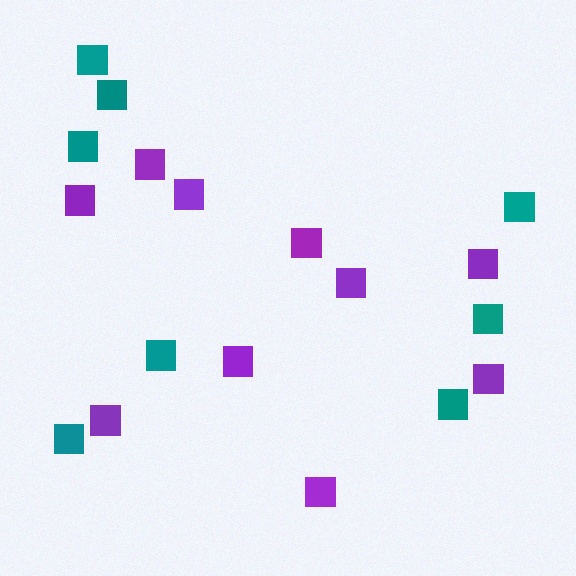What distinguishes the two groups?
There are 2 groups: one group of purple squares (10) and one group of teal squares (8).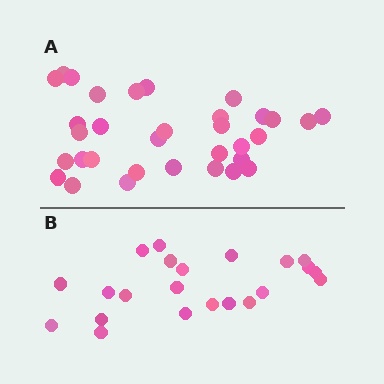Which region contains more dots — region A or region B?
Region A (the top region) has more dots.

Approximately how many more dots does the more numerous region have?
Region A has roughly 12 or so more dots than region B.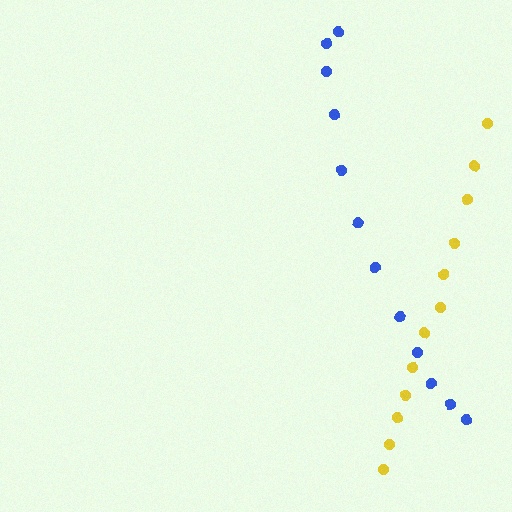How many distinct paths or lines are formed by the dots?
There are 2 distinct paths.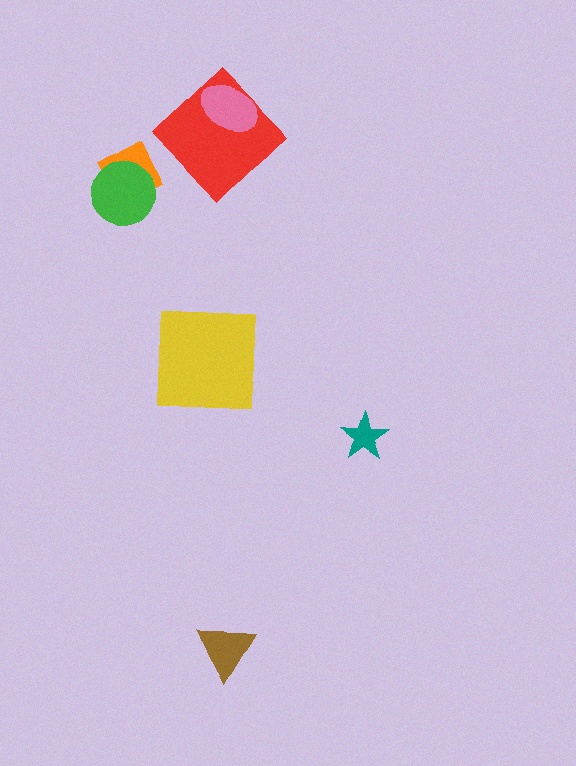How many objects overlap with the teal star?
0 objects overlap with the teal star.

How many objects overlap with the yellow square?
0 objects overlap with the yellow square.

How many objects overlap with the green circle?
1 object overlaps with the green circle.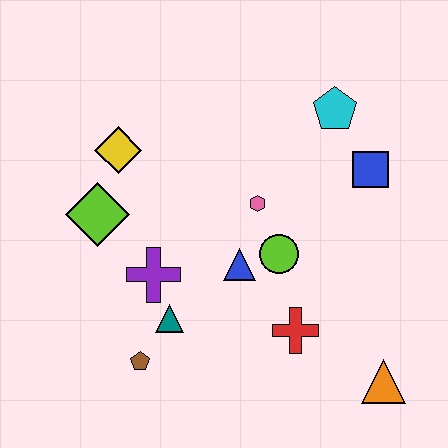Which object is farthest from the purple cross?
The orange triangle is farthest from the purple cross.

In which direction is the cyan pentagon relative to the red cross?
The cyan pentagon is above the red cross.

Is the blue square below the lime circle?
No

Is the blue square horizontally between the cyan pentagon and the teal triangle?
No